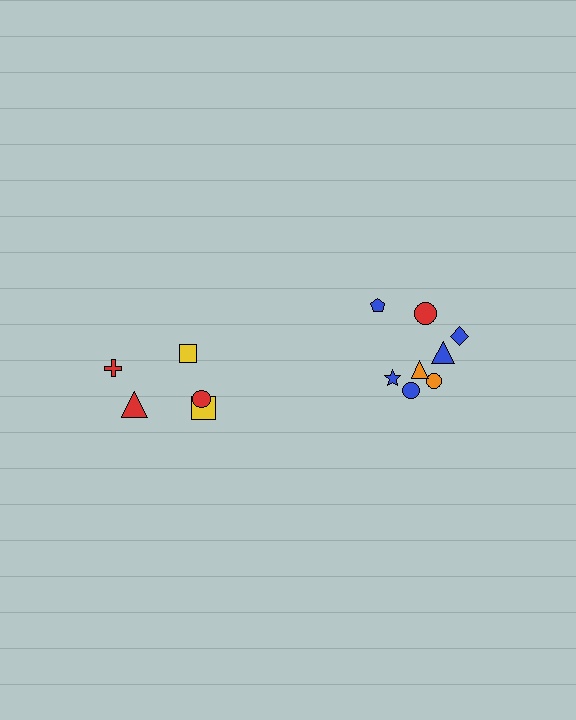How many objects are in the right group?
There are 8 objects.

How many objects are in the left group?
There are 5 objects.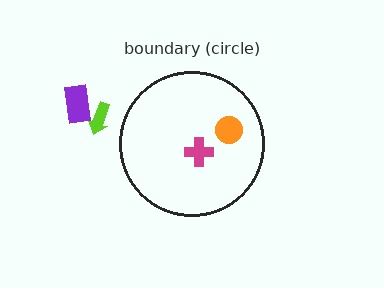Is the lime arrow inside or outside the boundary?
Outside.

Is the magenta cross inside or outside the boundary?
Inside.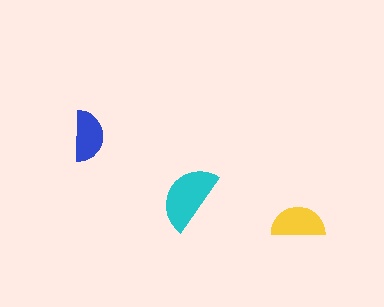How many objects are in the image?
There are 3 objects in the image.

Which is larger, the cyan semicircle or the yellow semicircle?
The cyan one.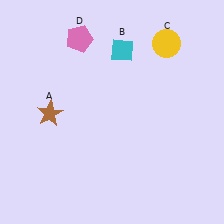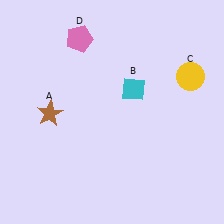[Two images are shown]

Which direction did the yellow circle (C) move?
The yellow circle (C) moved down.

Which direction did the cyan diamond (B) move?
The cyan diamond (B) moved down.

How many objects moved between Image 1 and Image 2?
2 objects moved between the two images.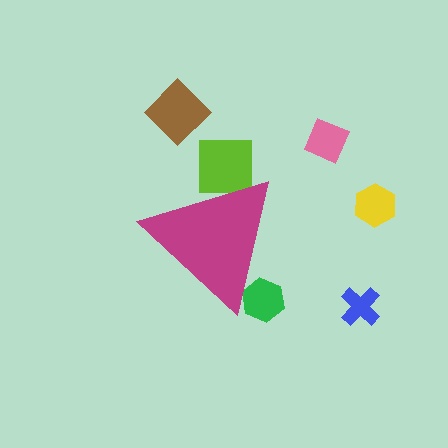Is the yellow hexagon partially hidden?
No, the yellow hexagon is fully visible.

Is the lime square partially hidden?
Yes, the lime square is partially hidden behind the magenta triangle.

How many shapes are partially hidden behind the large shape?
2 shapes are partially hidden.